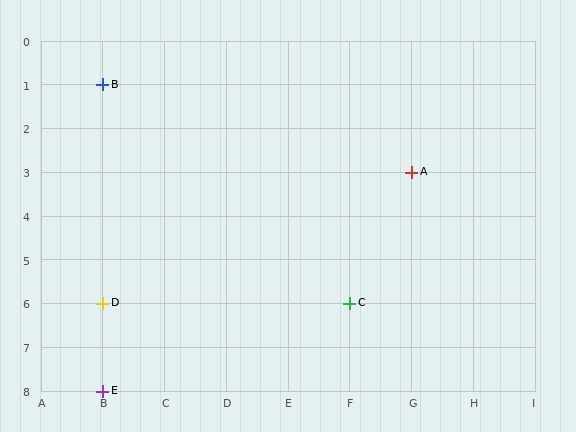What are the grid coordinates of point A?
Point A is at grid coordinates (G, 3).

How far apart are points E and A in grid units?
Points E and A are 5 columns and 5 rows apart (about 7.1 grid units diagonally).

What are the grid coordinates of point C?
Point C is at grid coordinates (F, 6).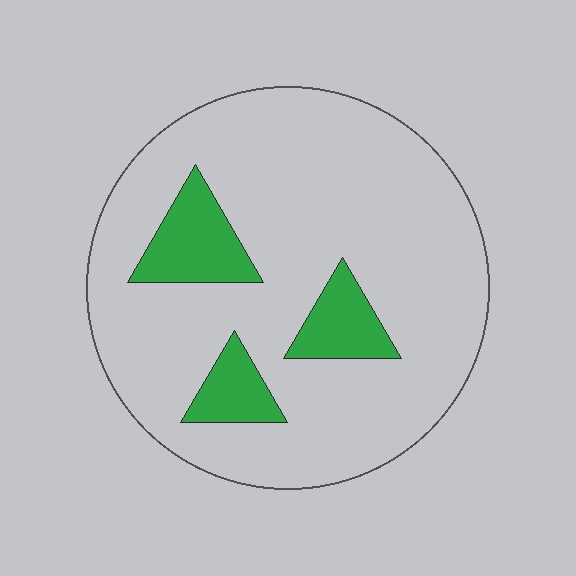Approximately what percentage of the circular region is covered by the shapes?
Approximately 15%.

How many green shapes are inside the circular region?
3.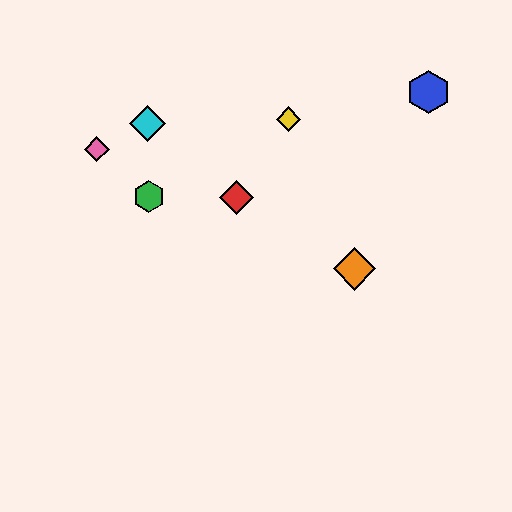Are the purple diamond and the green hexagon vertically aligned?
No, the purple diamond is at x≈355 and the green hexagon is at x≈149.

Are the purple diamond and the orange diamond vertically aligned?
Yes, both are at x≈355.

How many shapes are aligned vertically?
2 shapes (the purple diamond, the orange diamond) are aligned vertically.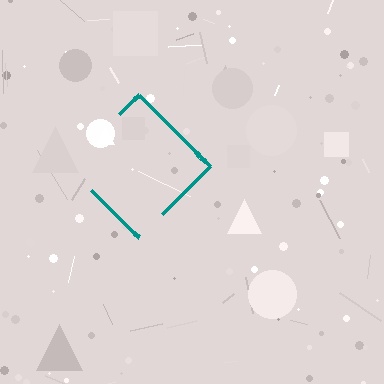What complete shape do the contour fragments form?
The contour fragments form a diamond.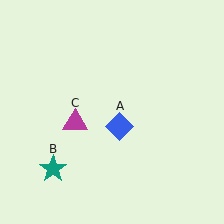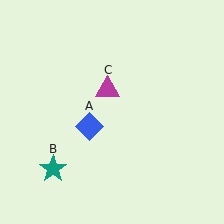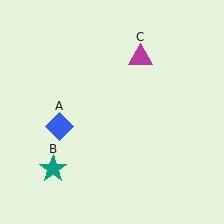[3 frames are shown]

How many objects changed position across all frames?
2 objects changed position: blue diamond (object A), magenta triangle (object C).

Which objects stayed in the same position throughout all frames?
Teal star (object B) remained stationary.